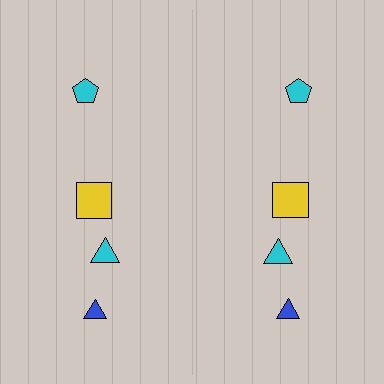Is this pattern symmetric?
Yes, this pattern has bilateral (reflection) symmetry.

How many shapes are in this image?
There are 8 shapes in this image.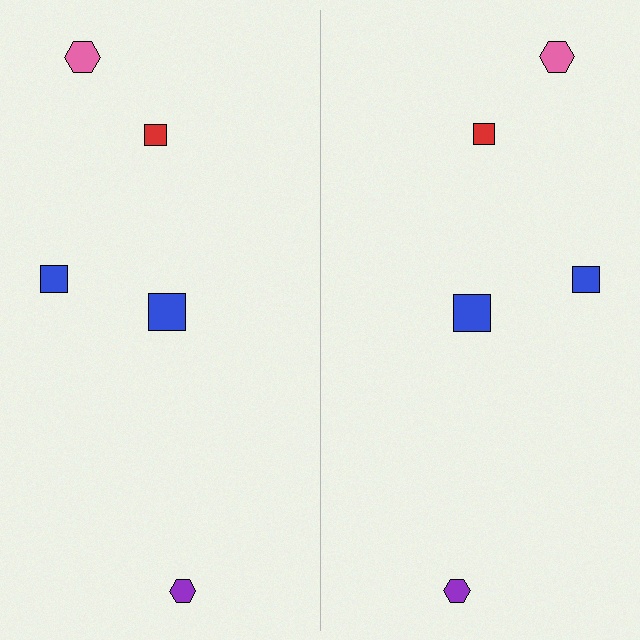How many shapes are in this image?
There are 10 shapes in this image.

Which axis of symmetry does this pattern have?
The pattern has a vertical axis of symmetry running through the center of the image.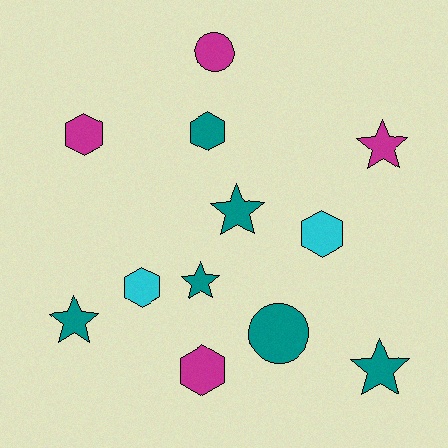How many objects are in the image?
There are 12 objects.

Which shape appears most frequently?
Star, with 5 objects.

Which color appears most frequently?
Teal, with 6 objects.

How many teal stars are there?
There are 4 teal stars.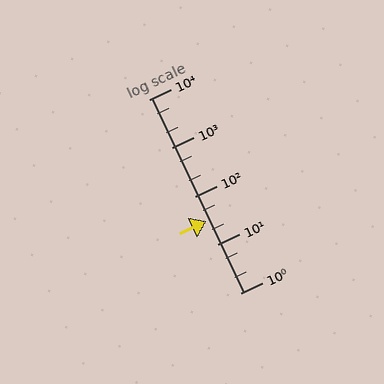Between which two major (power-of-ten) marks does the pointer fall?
The pointer is between 10 and 100.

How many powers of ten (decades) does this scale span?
The scale spans 4 decades, from 1 to 10000.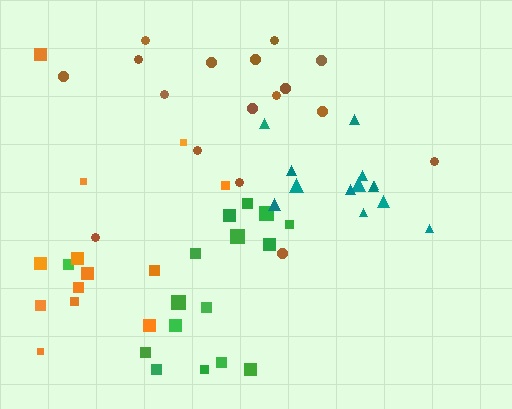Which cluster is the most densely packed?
Green.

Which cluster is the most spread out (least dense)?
Orange.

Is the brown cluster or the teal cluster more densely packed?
Teal.